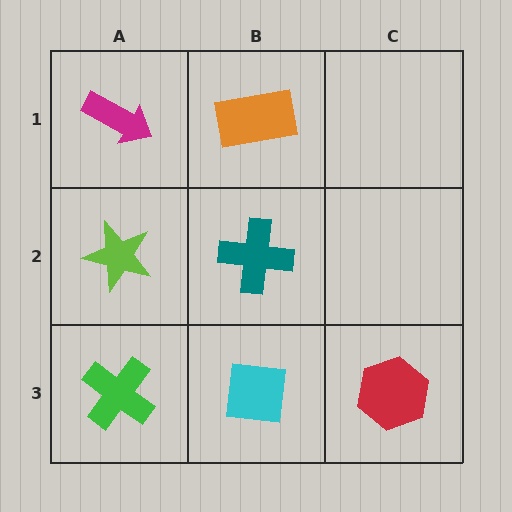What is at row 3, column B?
A cyan square.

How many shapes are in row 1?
2 shapes.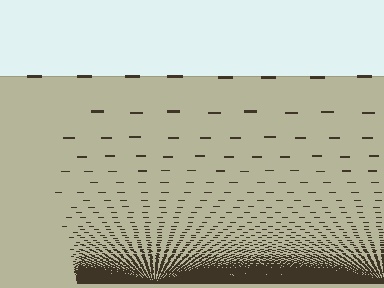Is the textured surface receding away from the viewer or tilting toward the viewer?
The surface appears to tilt toward the viewer. Texture elements get larger and sparser toward the top.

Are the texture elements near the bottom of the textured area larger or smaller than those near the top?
Smaller. The gradient is inverted — elements near the bottom are smaller and denser.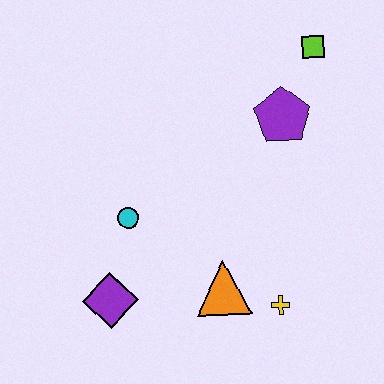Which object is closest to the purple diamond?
The cyan circle is closest to the purple diamond.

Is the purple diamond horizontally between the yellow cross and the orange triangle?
No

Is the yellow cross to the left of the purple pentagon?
Yes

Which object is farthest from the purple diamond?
The lime square is farthest from the purple diamond.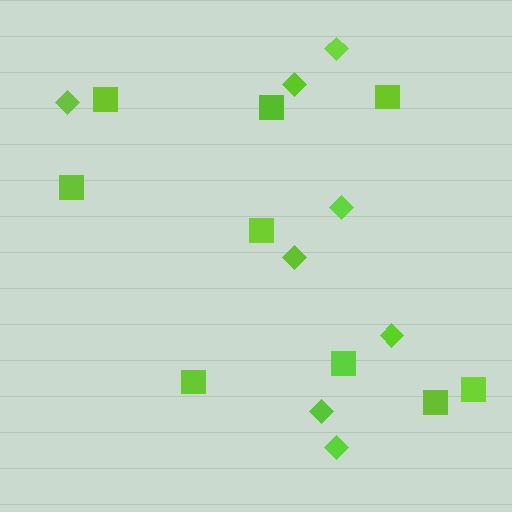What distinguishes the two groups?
There are 2 groups: one group of diamonds (8) and one group of squares (9).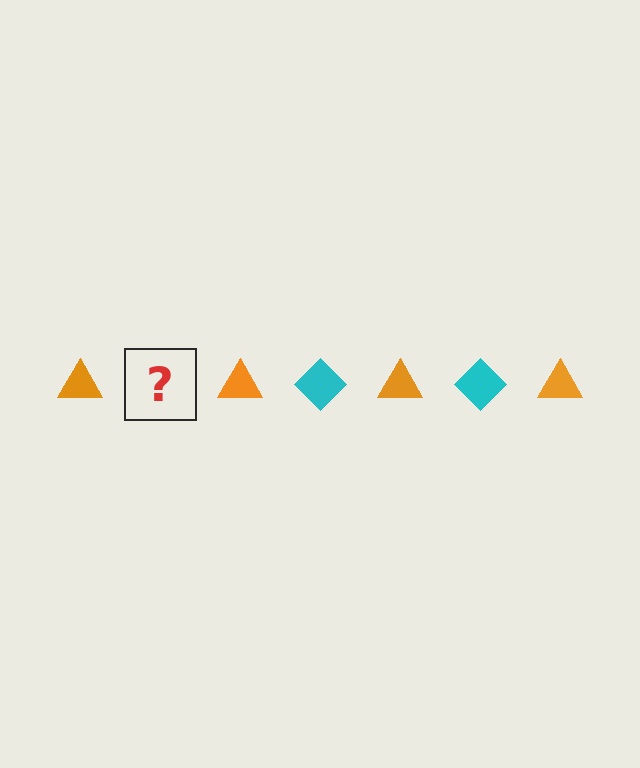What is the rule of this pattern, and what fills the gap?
The rule is that the pattern alternates between orange triangle and cyan diamond. The gap should be filled with a cyan diamond.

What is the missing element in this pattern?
The missing element is a cyan diamond.